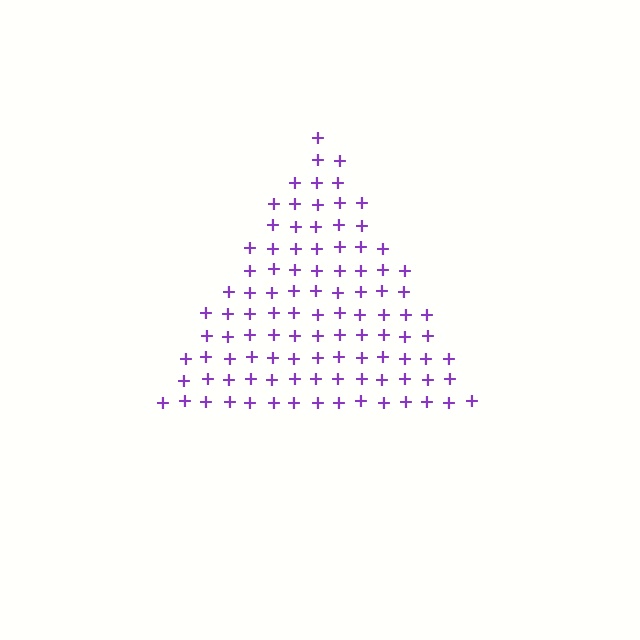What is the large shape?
The large shape is a triangle.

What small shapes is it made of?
It is made of small plus signs.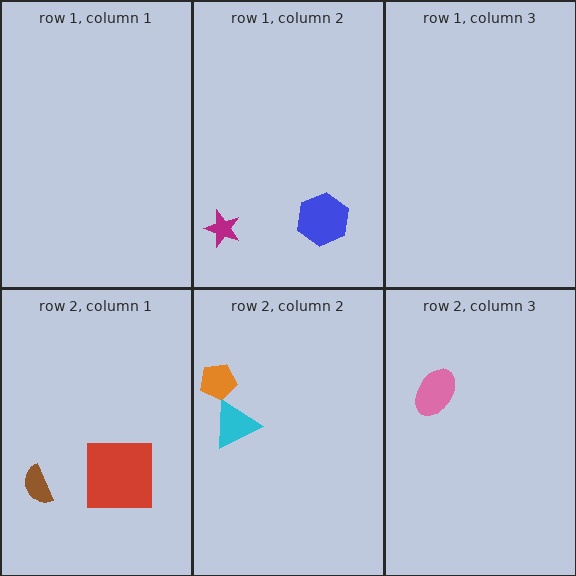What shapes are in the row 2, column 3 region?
The pink ellipse.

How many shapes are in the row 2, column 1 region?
2.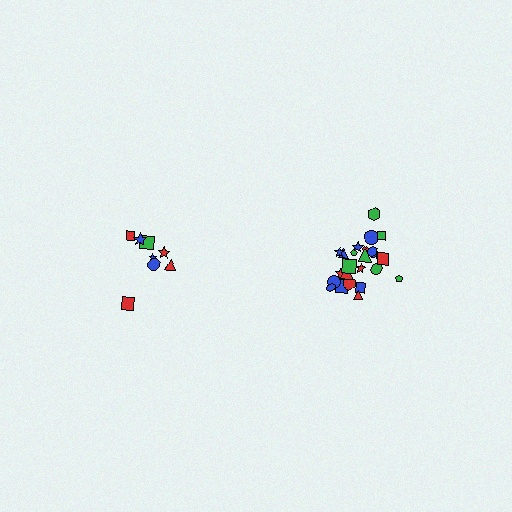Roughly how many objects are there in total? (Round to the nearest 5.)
Roughly 35 objects in total.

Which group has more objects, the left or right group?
The right group.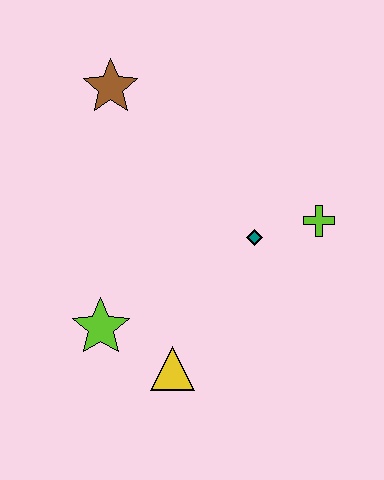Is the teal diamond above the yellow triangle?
Yes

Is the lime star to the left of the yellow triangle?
Yes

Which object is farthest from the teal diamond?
The brown star is farthest from the teal diamond.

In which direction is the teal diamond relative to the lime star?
The teal diamond is to the right of the lime star.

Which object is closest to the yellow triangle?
The lime star is closest to the yellow triangle.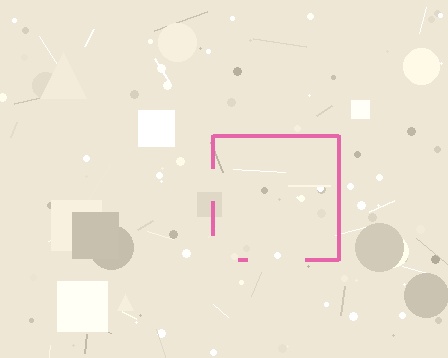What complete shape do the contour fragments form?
The contour fragments form a square.